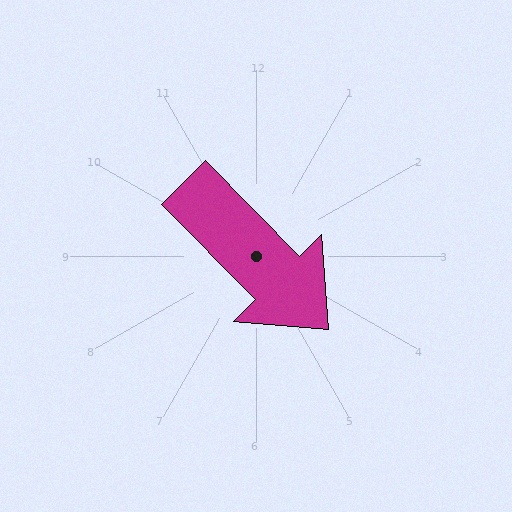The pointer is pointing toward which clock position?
Roughly 5 o'clock.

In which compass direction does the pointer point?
Southeast.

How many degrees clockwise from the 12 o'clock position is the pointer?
Approximately 136 degrees.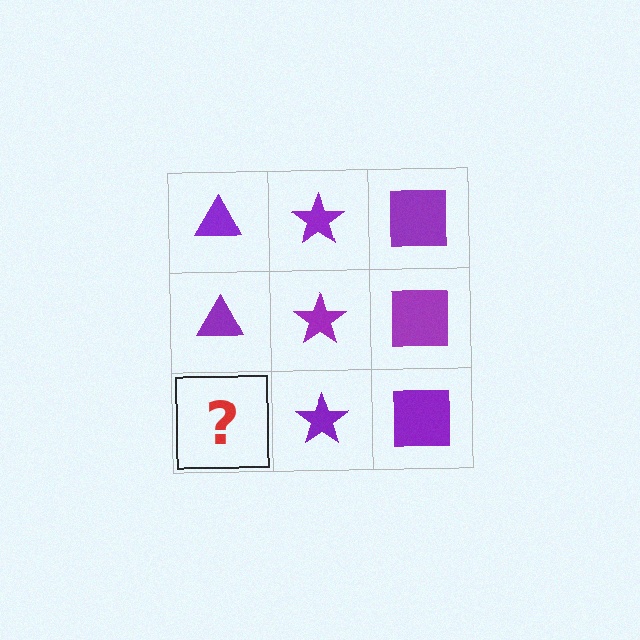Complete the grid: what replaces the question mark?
The question mark should be replaced with a purple triangle.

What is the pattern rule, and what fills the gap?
The rule is that each column has a consistent shape. The gap should be filled with a purple triangle.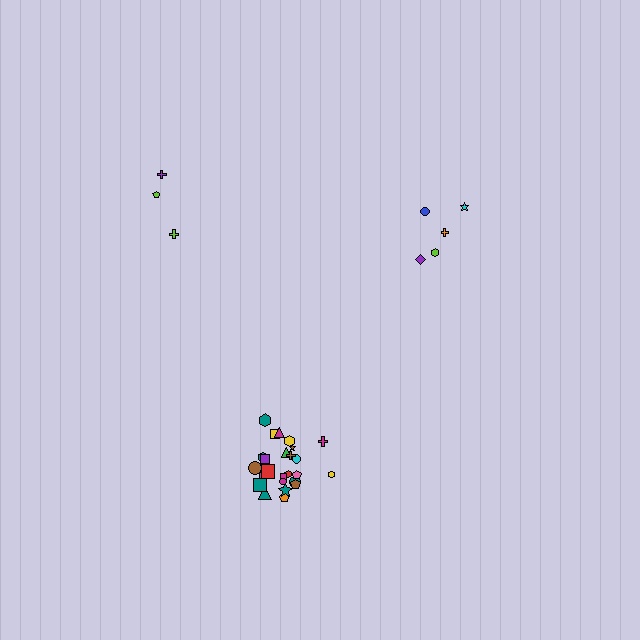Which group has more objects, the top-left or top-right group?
The top-right group.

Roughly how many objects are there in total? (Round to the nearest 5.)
Roughly 35 objects in total.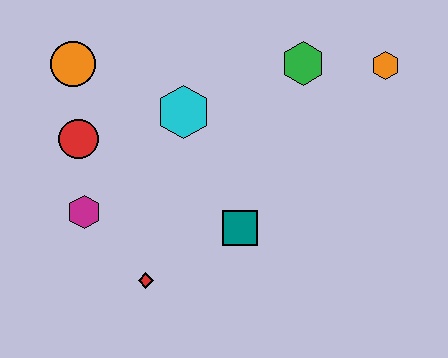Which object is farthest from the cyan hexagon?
The orange hexagon is farthest from the cyan hexagon.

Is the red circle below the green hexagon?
Yes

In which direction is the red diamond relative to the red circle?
The red diamond is below the red circle.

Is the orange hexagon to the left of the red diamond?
No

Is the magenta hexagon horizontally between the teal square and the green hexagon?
No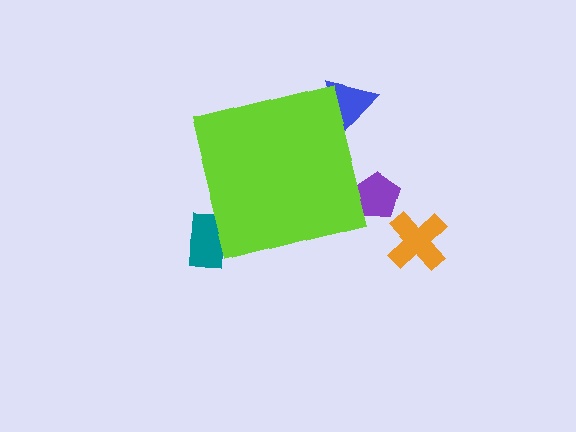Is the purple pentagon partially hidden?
Yes, the purple pentagon is partially hidden behind the lime square.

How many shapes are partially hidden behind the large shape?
3 shapes are partially hidden.